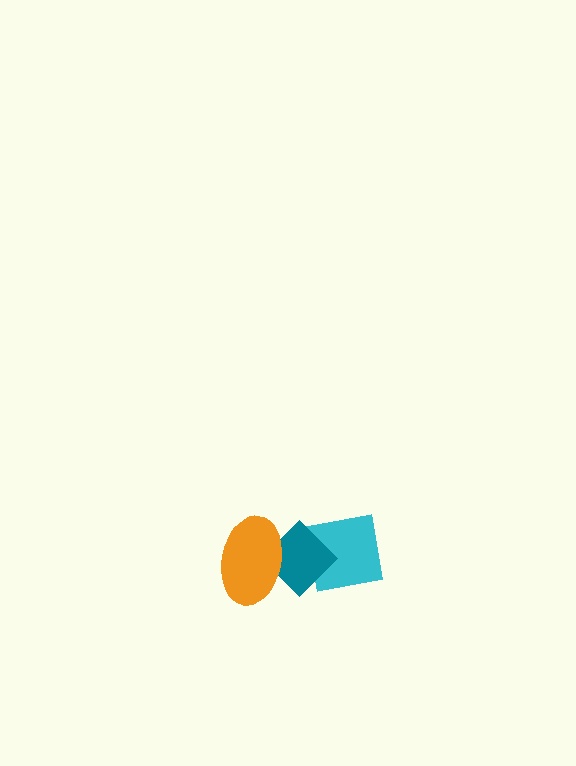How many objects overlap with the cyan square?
1 object overlaps with the cyan square.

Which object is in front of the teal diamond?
The orange ellipse is in front of the teal diamond.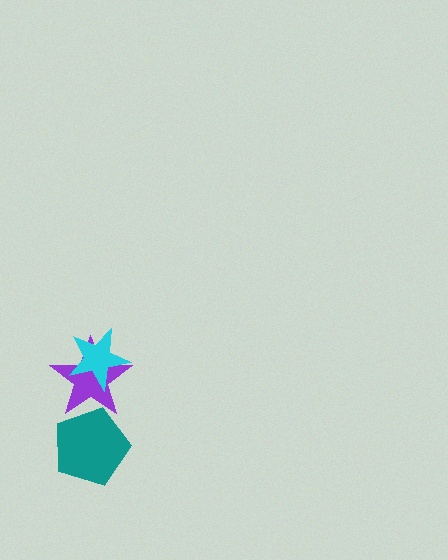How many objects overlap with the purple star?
2 objects overlap with the purple star.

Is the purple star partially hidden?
Yes, it is partially covered by another shape.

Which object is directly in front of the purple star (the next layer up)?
The cyan star is directly in front of the purple star.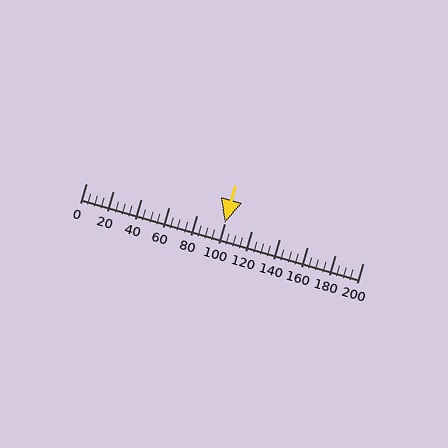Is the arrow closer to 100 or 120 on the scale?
The arrow is closer to 100.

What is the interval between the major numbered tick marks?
The major tick marks are spaced 20 units apart.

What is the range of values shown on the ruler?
The ruler shows values from 0 to 200.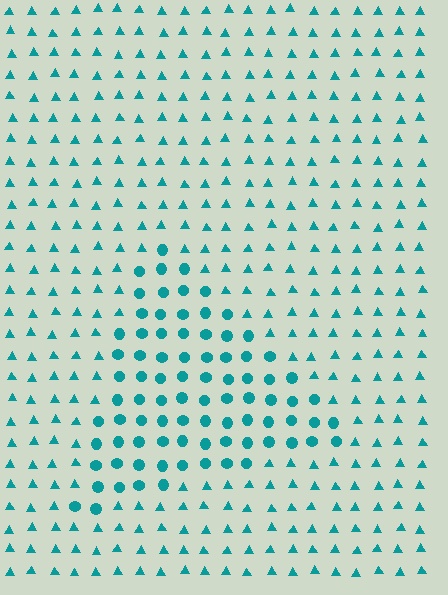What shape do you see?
I see a triangle.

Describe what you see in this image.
The image is filled with small teal elements arranged in a uniform grid. A triangle-shaped region contains circles, while the surrounding area contains triangles. The boundary is defined purely by the change in element shape.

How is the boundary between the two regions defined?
The boundary is defined by a change in element shape: circles inside vs. triangles outside. All elements share the same color and spacing.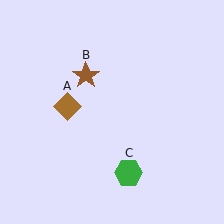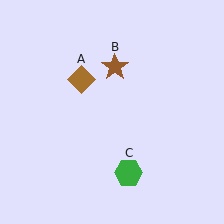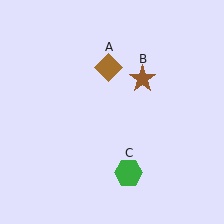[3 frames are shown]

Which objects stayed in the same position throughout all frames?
Green hexagon (object C) remained stationary.